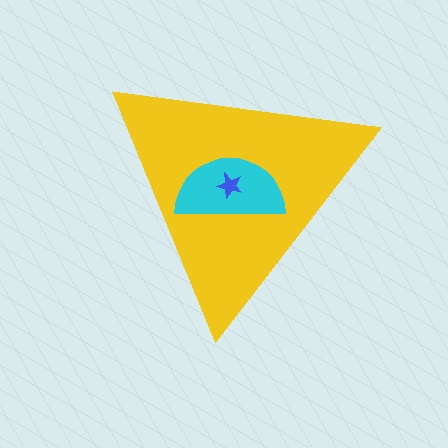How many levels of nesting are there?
3.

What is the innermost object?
The blue star.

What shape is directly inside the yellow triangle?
The cyan semicircle.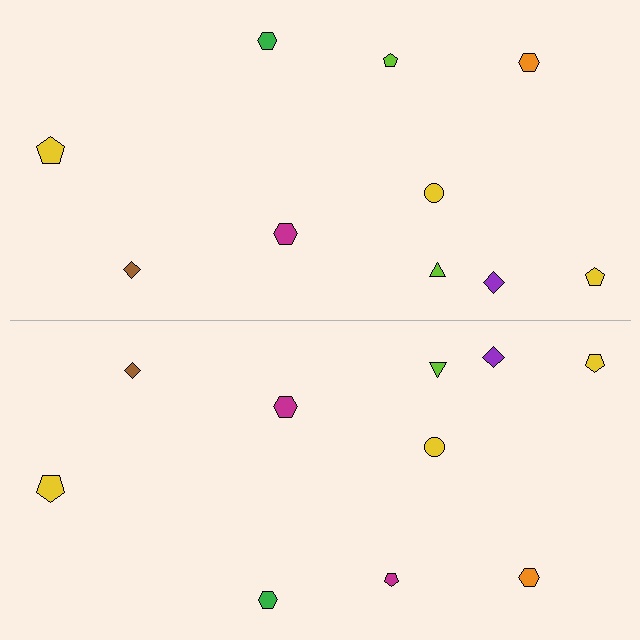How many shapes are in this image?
There are 20 shapes in this image.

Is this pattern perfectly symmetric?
No, the pattern is not perfectly symmetric. The magenta pentagon on the bottom side breaks the symmetry — its mirror counterpart is lime.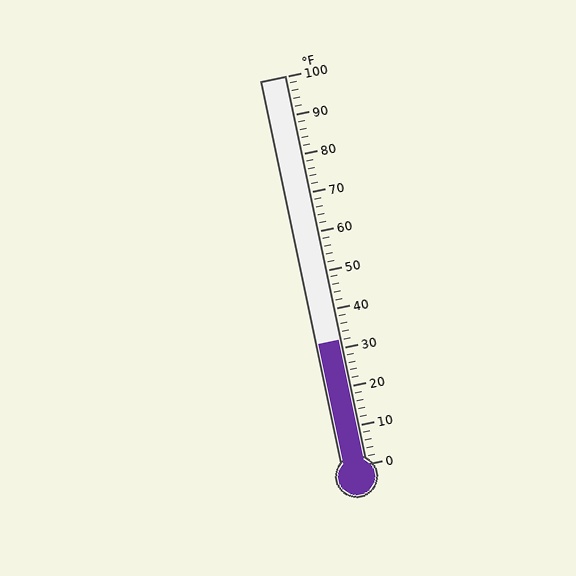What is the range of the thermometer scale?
The thermometer scale ranges from 0°F to 100°F.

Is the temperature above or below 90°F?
The temperature is below 90°F.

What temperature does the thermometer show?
The thermometer shows approximately 32°F.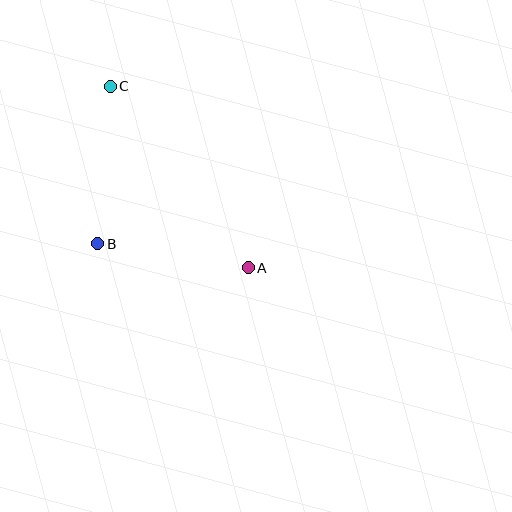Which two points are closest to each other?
Points A and B are closest to each other.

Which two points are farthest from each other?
Points A and C are farthest from each other.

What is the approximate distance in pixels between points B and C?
The distance between B and C is approximately 158 pixels.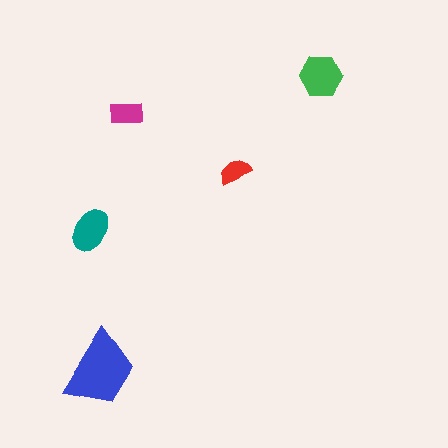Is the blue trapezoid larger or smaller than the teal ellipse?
Larger.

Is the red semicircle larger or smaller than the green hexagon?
Smaller.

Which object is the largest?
The blue trapezoid.